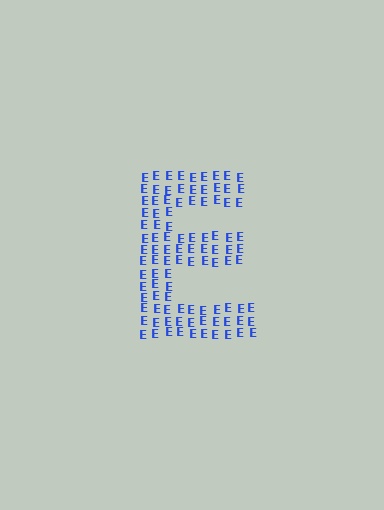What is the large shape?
The large shape is the letter E.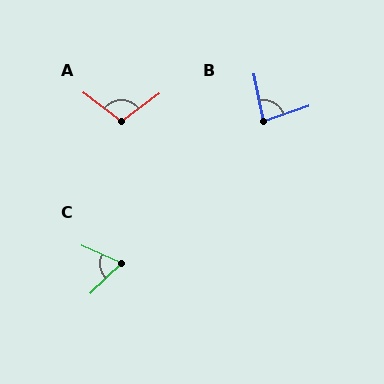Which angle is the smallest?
C, at approximately 67 degrees.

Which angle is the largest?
A, at approximately 106 degrees.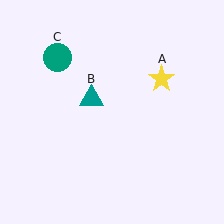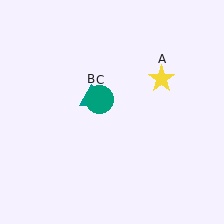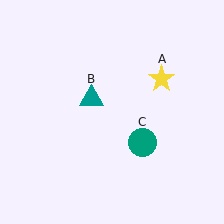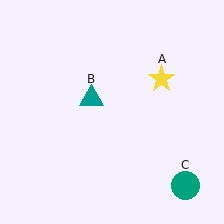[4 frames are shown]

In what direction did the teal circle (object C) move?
The teal circle (object C) moved down and to the right.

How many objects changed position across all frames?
1 object changed position: teal circle (object C).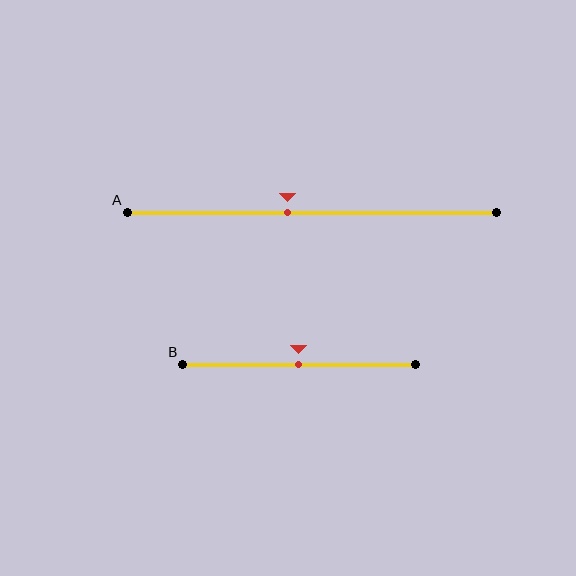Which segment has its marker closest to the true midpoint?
Segment B has its marker closest to the true midpoint.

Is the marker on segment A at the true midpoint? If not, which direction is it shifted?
No, the marker on segment A is shifted to the left by about 7% of the segment length.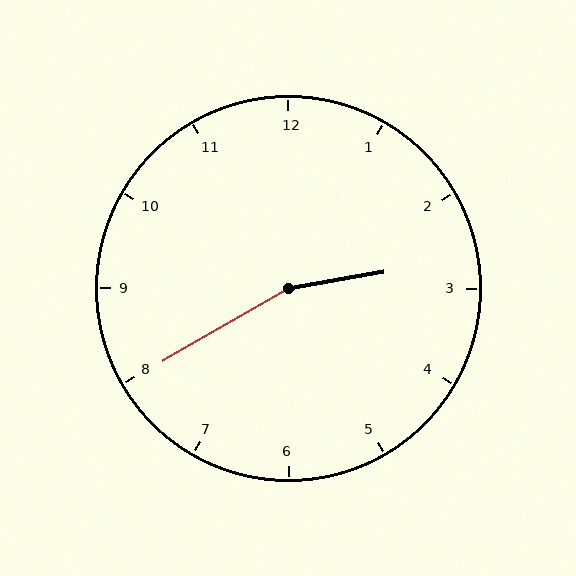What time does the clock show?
2:40.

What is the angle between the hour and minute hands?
Approximately 160 degrees.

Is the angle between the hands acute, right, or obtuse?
It is obtuse.